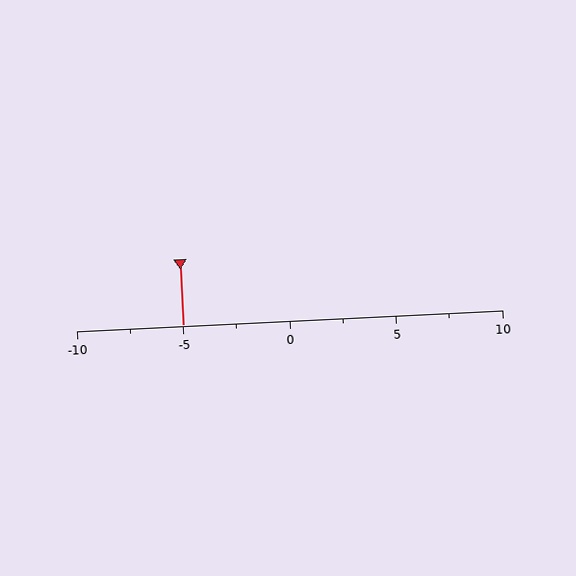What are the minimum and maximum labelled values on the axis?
The axis runs from -10 to 10.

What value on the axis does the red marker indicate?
The marker indicates approximately -5.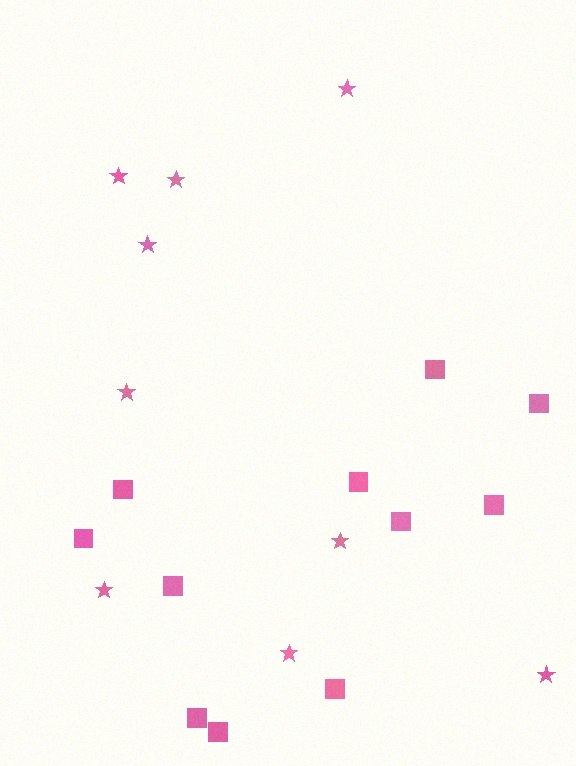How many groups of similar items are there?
There are 2 groups: one group of stars (9) and one group of squares (11).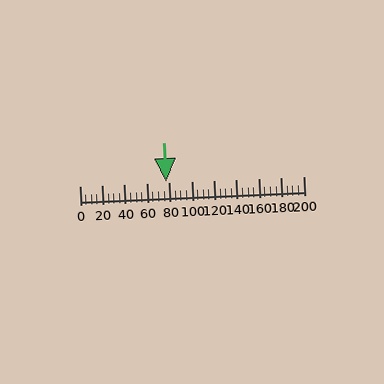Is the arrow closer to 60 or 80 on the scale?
The arrow is closer to 80.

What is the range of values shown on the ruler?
The ruler shows values from 0 to 200.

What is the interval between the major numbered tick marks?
The major tick marks are spaced 20 units apart.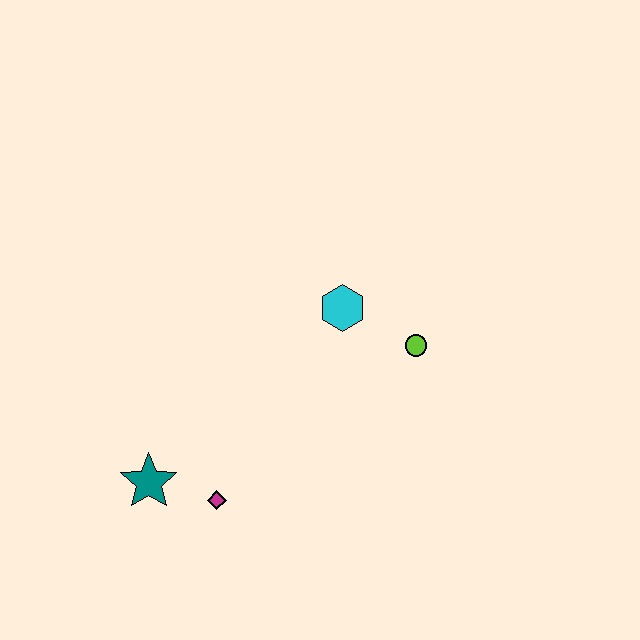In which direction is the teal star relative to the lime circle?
The teal star is to the left of the lime circle.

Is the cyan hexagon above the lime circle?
Yes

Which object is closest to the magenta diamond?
The teal star is closest to the magenta diamond.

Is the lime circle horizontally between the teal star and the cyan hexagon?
No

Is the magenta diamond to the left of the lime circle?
Yes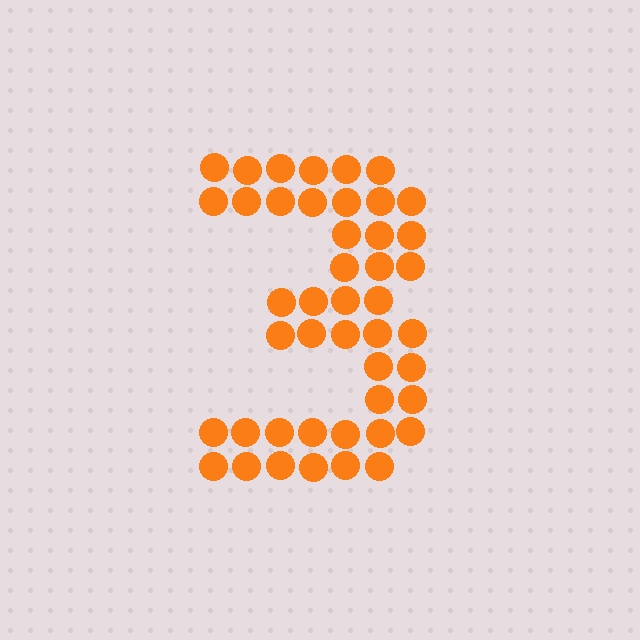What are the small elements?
The small elements are circles.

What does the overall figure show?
The overall figure shows the digit 3.